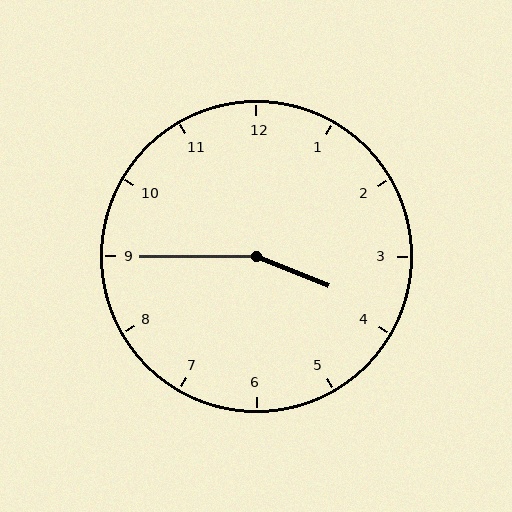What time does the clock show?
3:45.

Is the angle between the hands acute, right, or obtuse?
It is obtuse.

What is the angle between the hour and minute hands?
Approximately 158 degrees.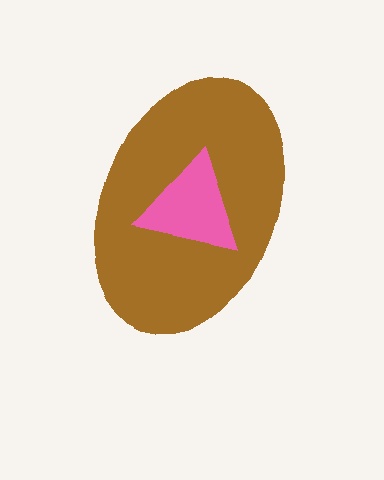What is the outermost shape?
The brown ellipse.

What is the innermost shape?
The pink triangle.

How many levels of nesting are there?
2.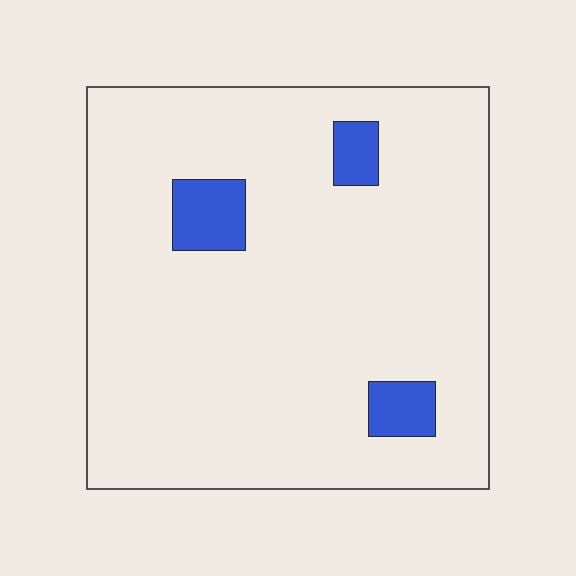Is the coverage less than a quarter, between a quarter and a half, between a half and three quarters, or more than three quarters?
Less than a quarter.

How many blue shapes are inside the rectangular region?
3.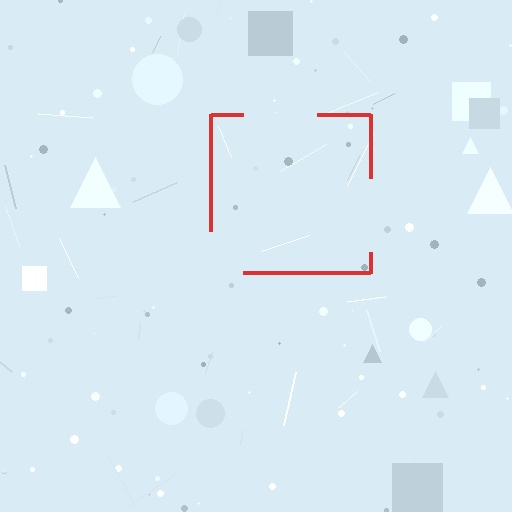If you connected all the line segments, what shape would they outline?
They would outline a square.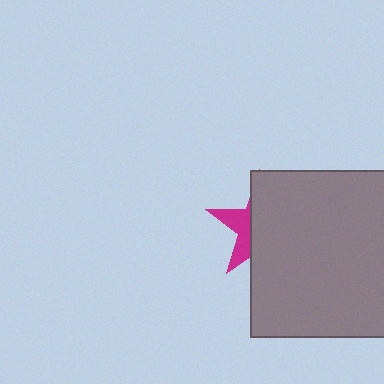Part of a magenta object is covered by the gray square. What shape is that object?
It is a star.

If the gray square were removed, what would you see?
You would see the complete magenta star.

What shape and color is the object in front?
The object in front is a gray square.